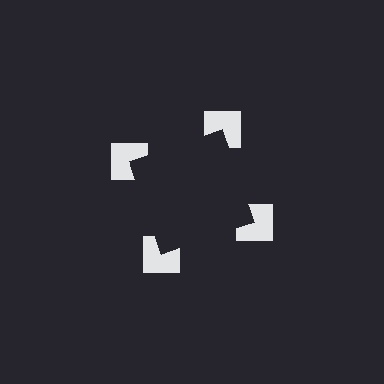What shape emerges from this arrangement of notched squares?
An illusory square — its edges are inferred from the aligned wedge cuts in the notched squares, not physically drawn.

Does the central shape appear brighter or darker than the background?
It typically appears slightly darker than the background, even though no actual brightness change is drawn.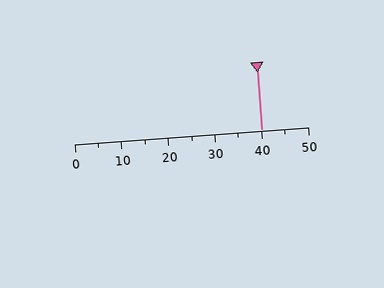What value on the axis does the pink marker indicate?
The marker indicates approximately 40.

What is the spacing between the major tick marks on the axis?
The major ticks are spaced 10 apart.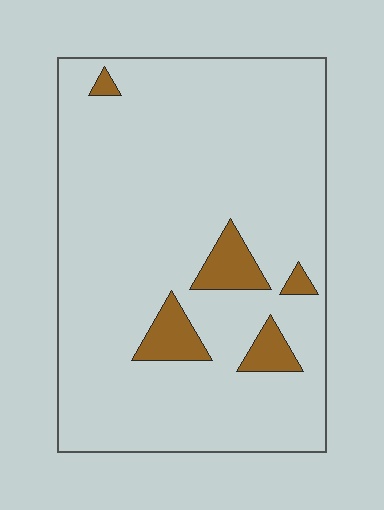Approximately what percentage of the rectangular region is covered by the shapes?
Approximately 10%.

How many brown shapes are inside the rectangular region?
5.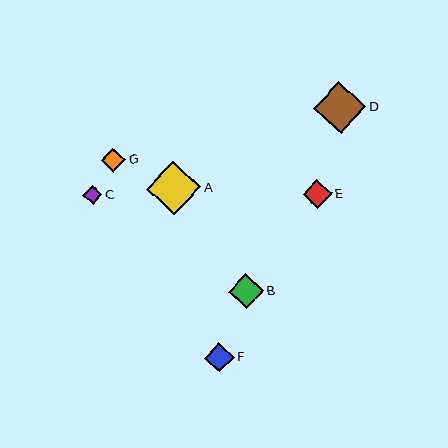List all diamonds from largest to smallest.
From largest to smallest: A, D, B, F, E, G, C.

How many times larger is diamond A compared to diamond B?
Diamond A is approximately 1.5 times the size of diamond B.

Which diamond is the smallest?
Diamond C is the smallest with a size of approximately 19 pixels.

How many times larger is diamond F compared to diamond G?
Diamond F is approximately 1.2 times the size of diamond G.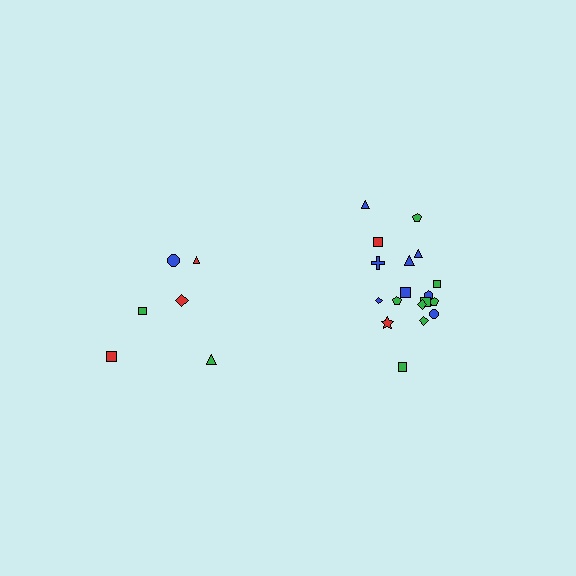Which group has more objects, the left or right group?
The right group.